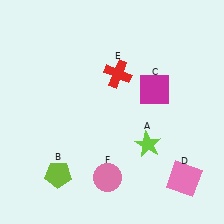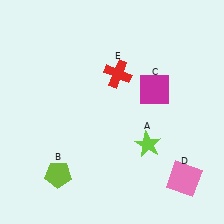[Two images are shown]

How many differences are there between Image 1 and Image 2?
There is 1 difference between the two images.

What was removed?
The pink circle (F) was removed in Image 2.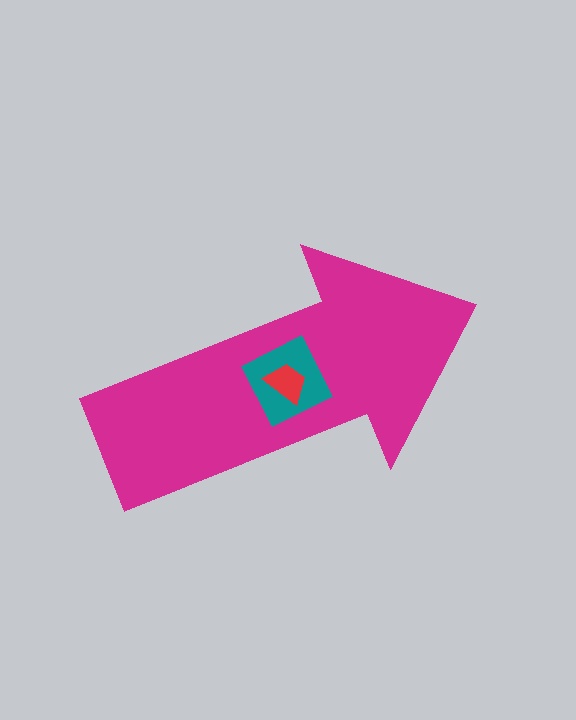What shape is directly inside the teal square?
The red trapezoid.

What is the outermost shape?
The magenta arrow.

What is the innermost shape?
The red trapezoid.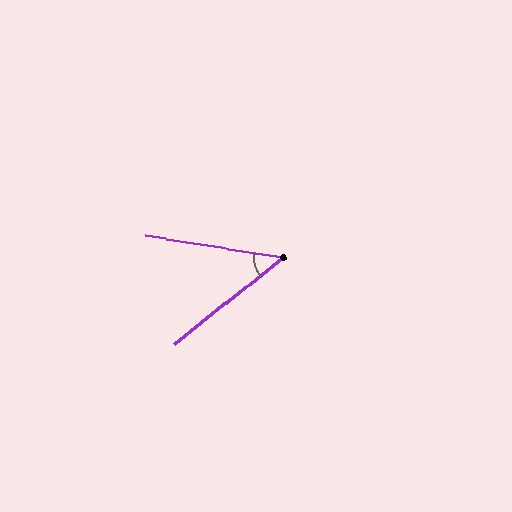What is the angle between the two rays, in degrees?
Approximately 47 degrees.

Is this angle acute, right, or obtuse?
It is acute.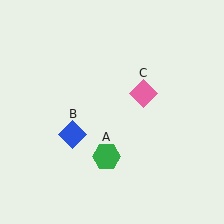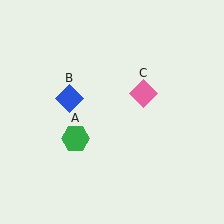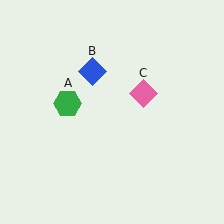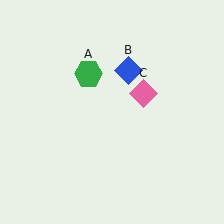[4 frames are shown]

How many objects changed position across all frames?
2 objects changed position: green hexagon (object A), blue diamond (object B).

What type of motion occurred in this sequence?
The green hexagon (object A), blue diamond (object B) rotated clockwise around the center of the scene.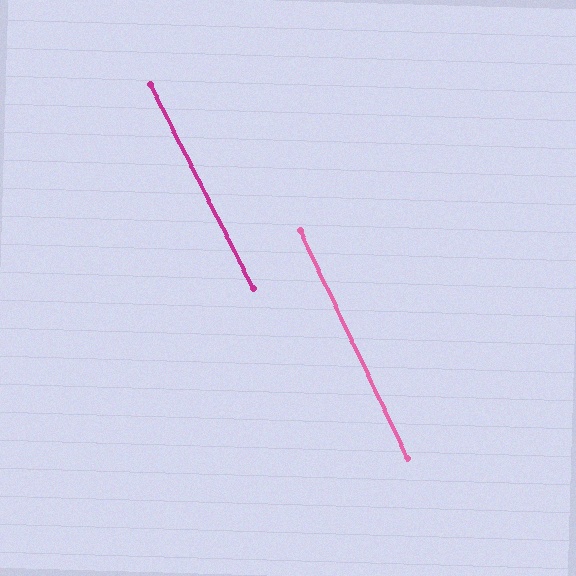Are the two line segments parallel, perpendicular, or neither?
Parallel — their directions differ by only 1.5°.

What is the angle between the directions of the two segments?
Approximately 2 degrees.